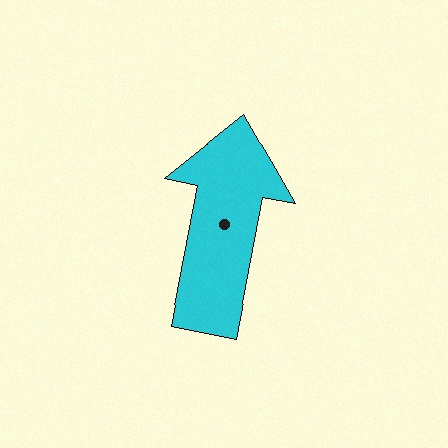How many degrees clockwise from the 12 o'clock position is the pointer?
Approximately 11 degrees.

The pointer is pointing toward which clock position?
Roughly 12 o'clock.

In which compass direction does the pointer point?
North.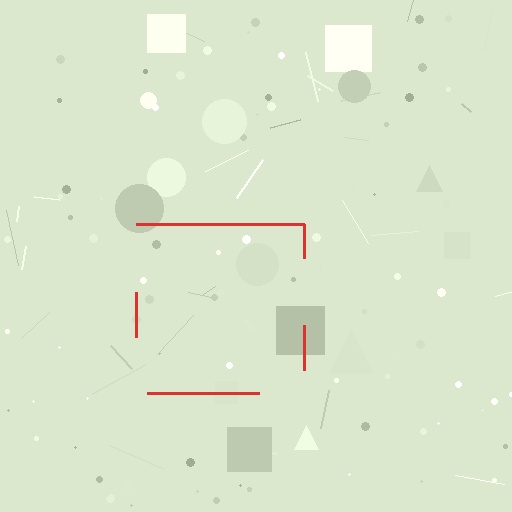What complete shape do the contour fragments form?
The contour fragments form a square.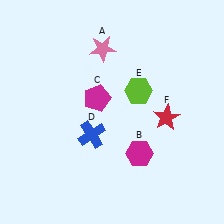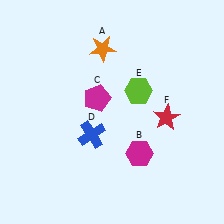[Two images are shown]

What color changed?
The star (A) changed from pink in Image 1 to orange in Image 2.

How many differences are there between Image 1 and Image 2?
There is 1 difference between the two images.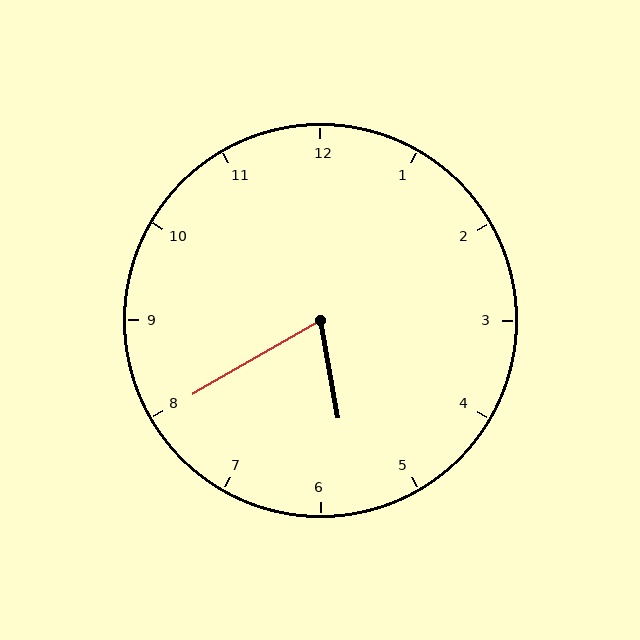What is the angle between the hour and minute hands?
Approximately 70 degrees.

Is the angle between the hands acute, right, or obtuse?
It is acute.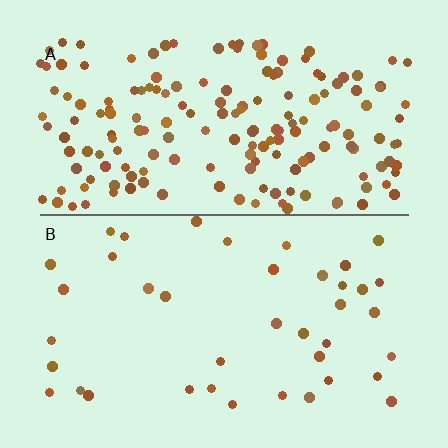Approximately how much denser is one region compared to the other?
Approximately 4.4× — region A over region B.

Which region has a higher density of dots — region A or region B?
A (the top).